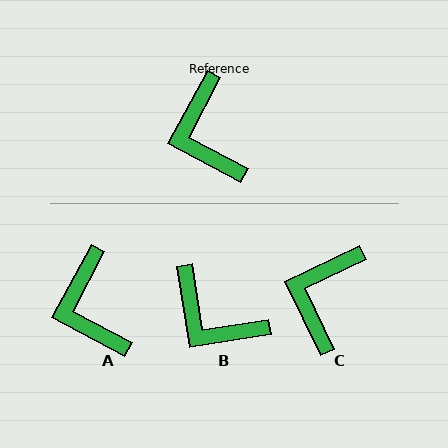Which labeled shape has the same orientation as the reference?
A.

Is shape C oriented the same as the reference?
No, it is off by about 36 degrees.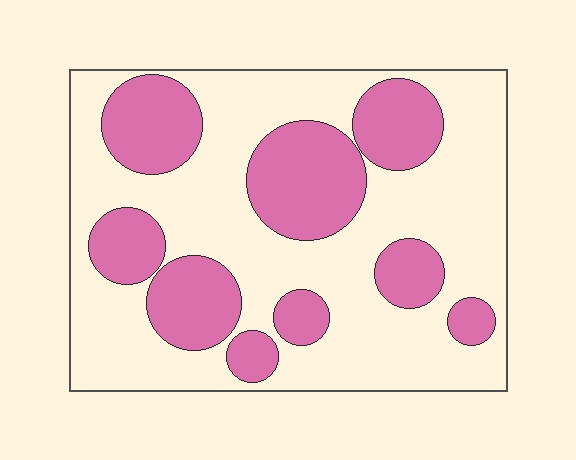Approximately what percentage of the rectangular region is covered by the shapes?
Approximately 35%.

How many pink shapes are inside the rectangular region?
9.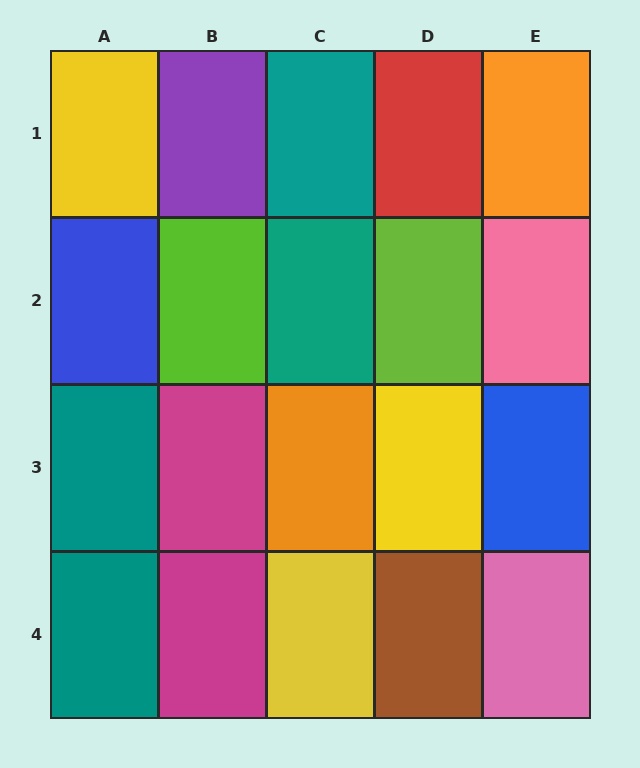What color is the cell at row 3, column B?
Magenta.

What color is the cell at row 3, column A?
Teal.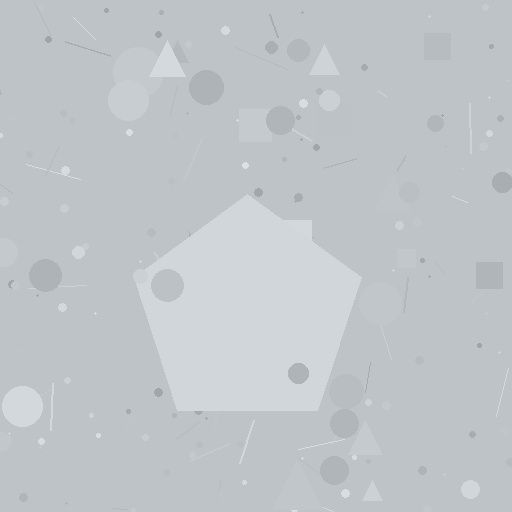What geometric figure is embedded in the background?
A pentagon is embedded in the background.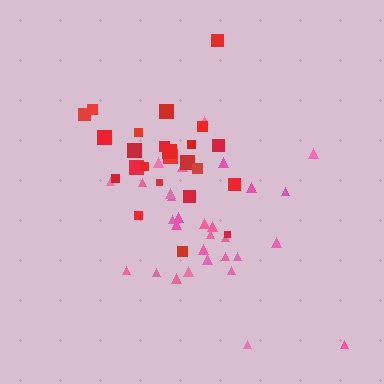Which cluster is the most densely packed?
Red.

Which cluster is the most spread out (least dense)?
Pink.